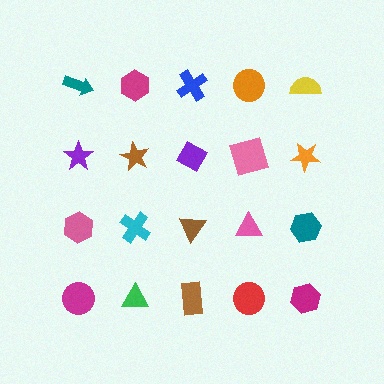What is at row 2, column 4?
A pink square.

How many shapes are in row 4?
5 shapes.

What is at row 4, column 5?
A magenta hexagon.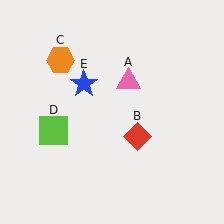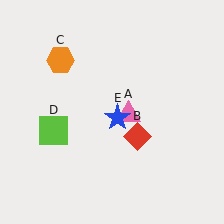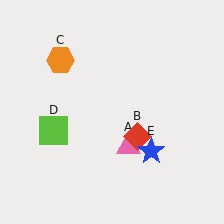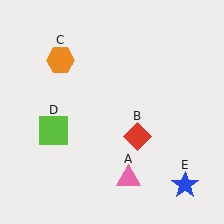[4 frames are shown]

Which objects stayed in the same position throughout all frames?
Red diamond (object B) and orange hexagon (object C) and lime square (object D) remained stationary.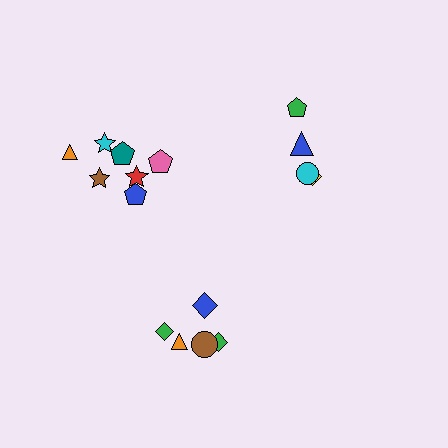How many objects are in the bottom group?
There are 5 objects.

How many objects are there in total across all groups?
There are 16 objects.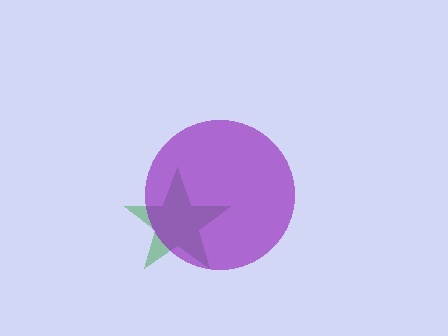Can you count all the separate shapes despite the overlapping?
Yes, there are 2 separate shapes.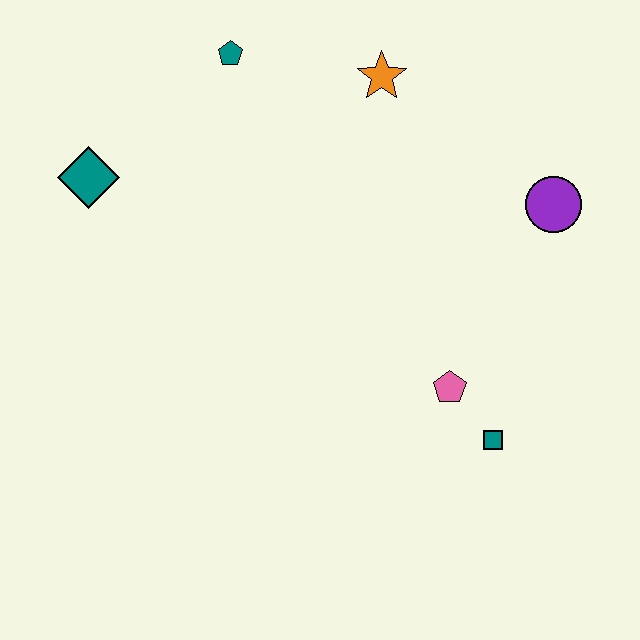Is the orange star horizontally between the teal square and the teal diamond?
Yes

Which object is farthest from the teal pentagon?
The teal square is farthest from the teal pentagon.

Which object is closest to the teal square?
The pink pentagon is closest to the teal square.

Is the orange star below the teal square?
No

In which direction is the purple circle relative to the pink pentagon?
The purple circle is above the pink pentagon.